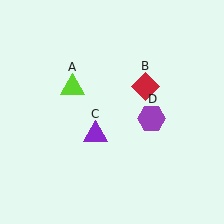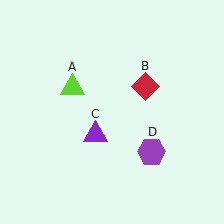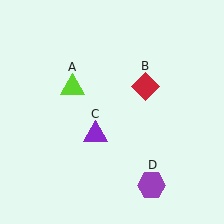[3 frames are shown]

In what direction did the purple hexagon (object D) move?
The purple hexagon (object D) moved down.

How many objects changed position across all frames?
1 object changed position: purple hexagon (object D).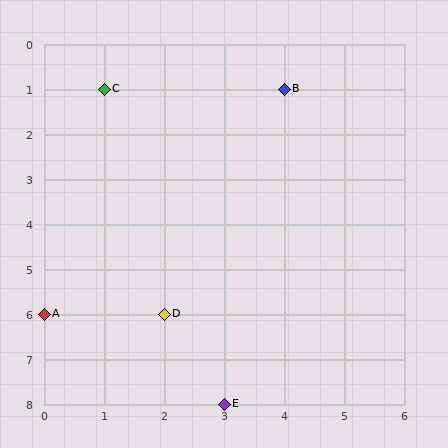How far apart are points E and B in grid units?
Points E and B are 1 column and 7 rows apart (about 7.1 grid units diagonally).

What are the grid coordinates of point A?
Point A is at grid coordinates (0, 6).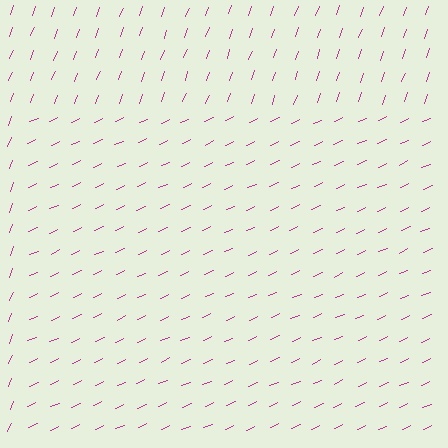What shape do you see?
I see a rectangle.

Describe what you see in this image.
The image is filled with small magenta line segments. A rectangle region in the image has lines oriented differently from the surrounding lines, creating a visible texture boundary.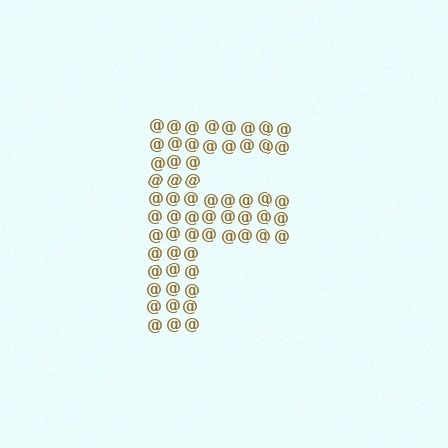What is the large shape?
The large shape is the letter F.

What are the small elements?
The small elements are at signs.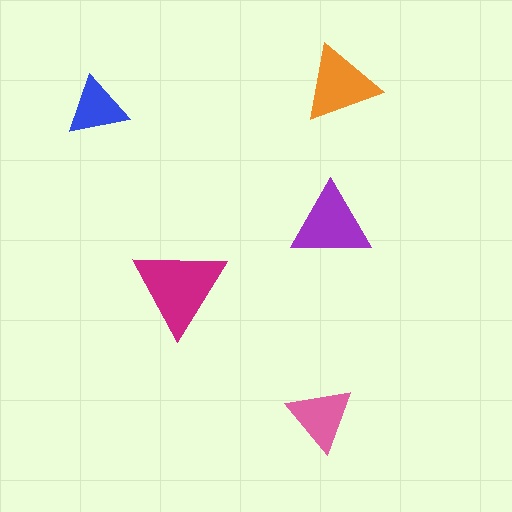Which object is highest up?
The orange triangle is topmost.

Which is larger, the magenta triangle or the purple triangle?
The magenta one.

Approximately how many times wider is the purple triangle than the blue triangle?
About 1.5 times wider.